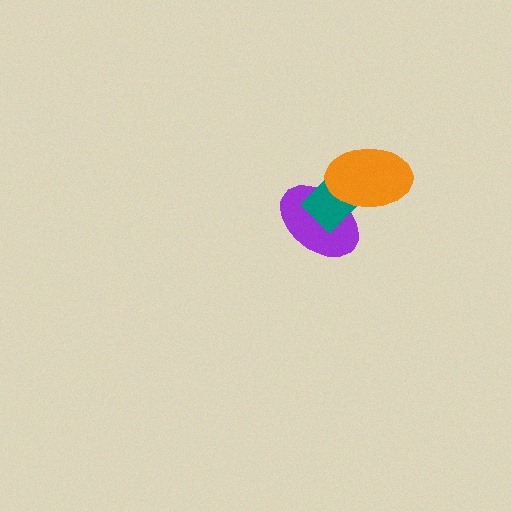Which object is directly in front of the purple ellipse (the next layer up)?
The teal diamond is directly in front of the purple ellipse.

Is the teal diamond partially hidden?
Yes, it is partially covered by another shape.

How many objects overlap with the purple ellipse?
2 objects overlap with the purple ellipse.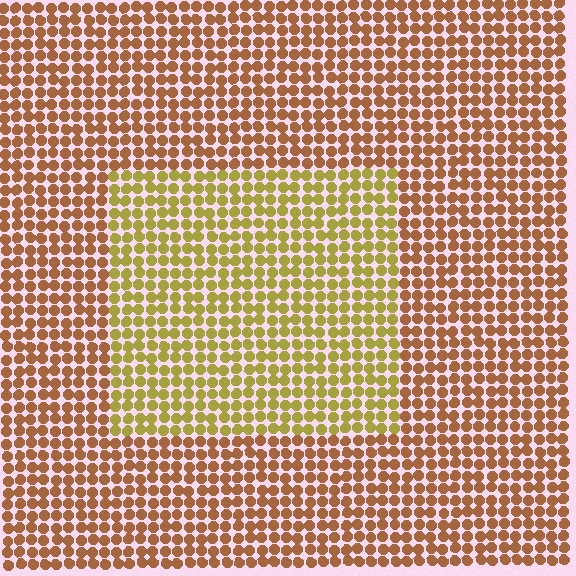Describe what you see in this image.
The image is filled with small brown elements in a uniform arrangement. A rectangle-shaped region is visible where the elements are tinted to a slightly different hue, forming a subtle color boundary.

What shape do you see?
I see a rectangle.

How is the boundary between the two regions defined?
The boundary is defined purely by a slight shift in hue (about 36 degrees). Spacing, size, and orientation are identical on both sides.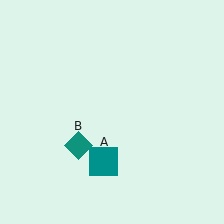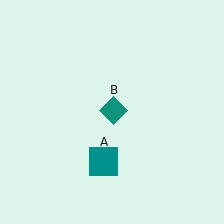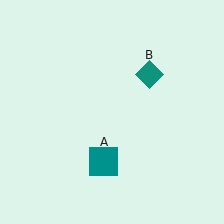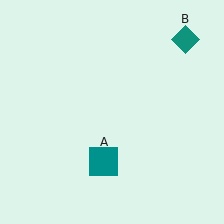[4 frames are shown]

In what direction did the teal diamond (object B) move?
The teal diamond (object B) moved up and to the right.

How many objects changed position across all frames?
1 object changed position: teal diamond (object B).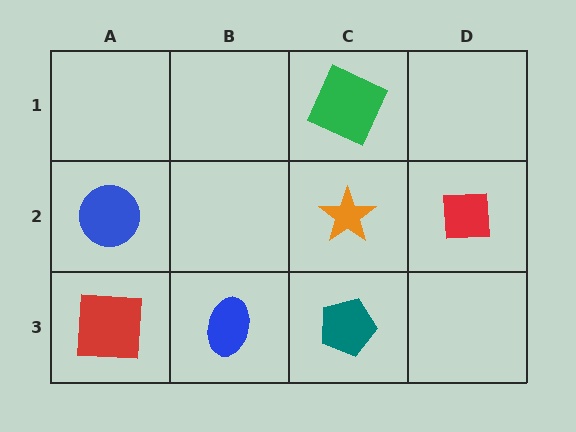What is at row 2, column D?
A red square.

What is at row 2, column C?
An orange star.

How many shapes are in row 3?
3 shapes.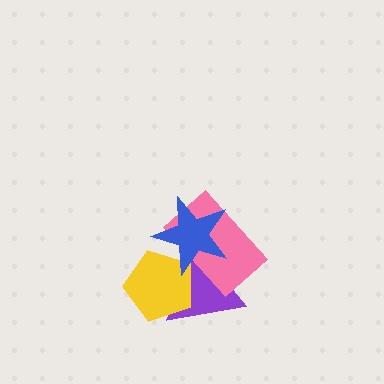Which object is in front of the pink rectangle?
The blue star is in front of the pink rectangle.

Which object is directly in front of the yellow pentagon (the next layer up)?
The pink rectangle is directly in front of the yellow pentagon.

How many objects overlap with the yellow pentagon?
3 objects overlap with the yellow pentagon.